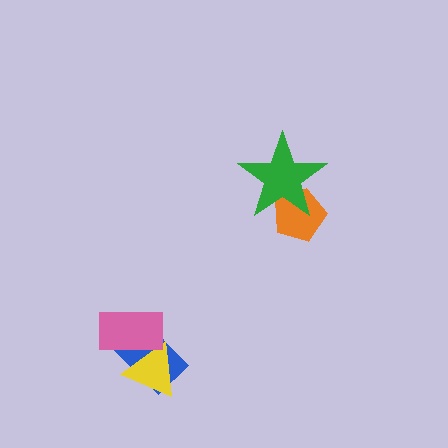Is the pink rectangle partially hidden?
No, no other shape covers it.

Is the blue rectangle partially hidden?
Yes, it is partially covered by another shape.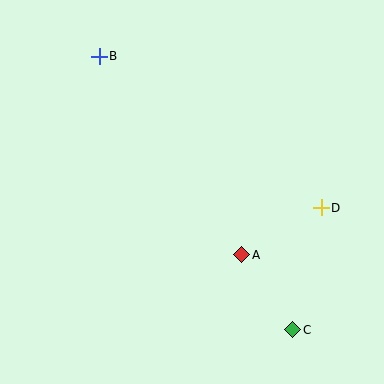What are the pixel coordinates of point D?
Point D is at (321, 208).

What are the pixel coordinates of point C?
Point C is at (293, 330).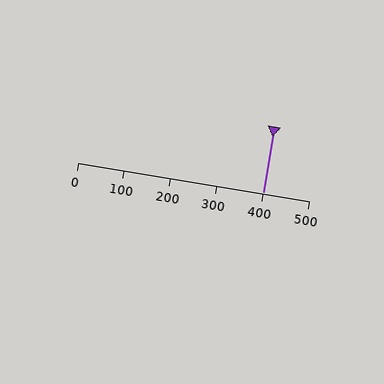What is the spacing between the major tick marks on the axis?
The major ticks are spaced 100 apart.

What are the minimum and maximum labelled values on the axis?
The axis runs from 0 to 500.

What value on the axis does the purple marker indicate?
The marker indicates approximately 400.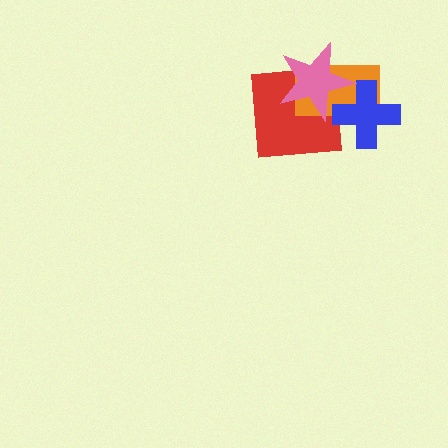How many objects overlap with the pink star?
3 objects overlap with the pink star.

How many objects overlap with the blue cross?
2 objects overlap with the blue cross.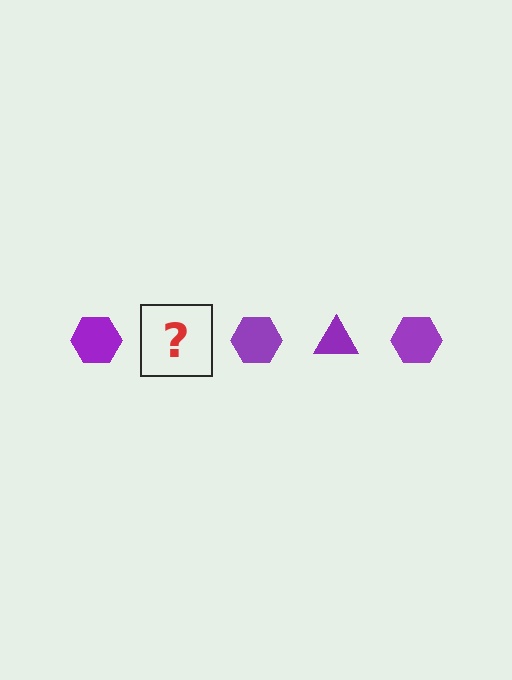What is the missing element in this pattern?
The missing element is a purple triangle.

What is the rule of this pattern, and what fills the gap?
The rule is that the pattern cycles through hexagon, triangle shapes in purple. The gap should be filled with a purple triangle.